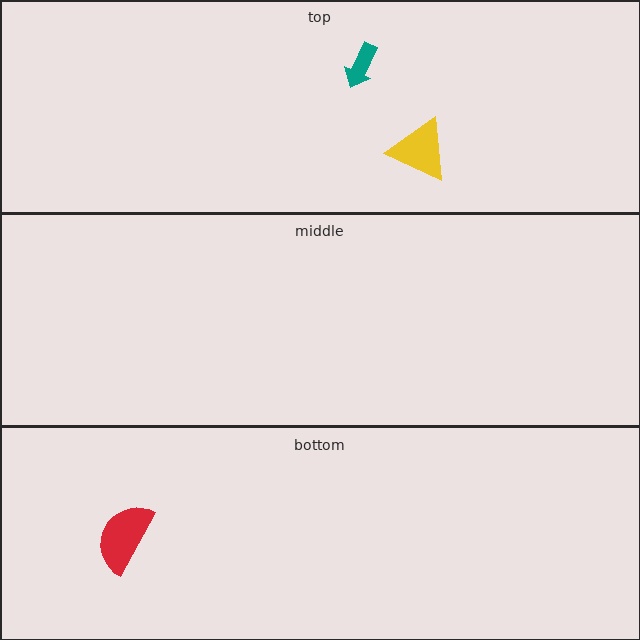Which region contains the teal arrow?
The top region.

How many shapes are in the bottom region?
1.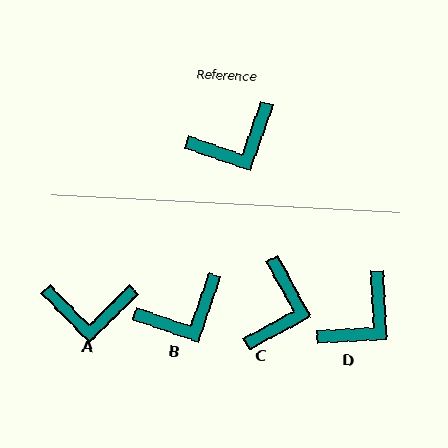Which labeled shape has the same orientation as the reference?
B.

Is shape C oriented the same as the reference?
No, it is off by about 48 degrees.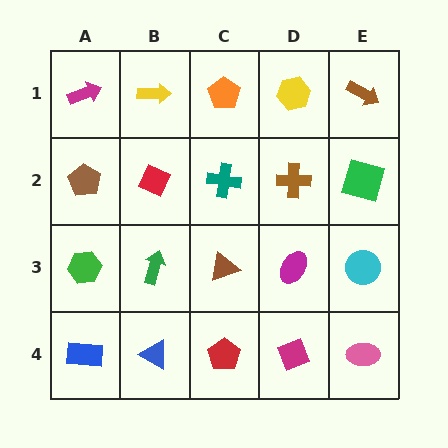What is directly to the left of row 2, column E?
A brown cross.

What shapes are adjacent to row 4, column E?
A cyan circle (row 3, column E), a magenta diamond (row 4, column D).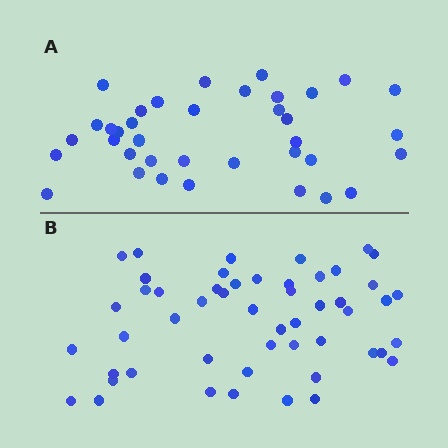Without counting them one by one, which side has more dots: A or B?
Region B (the bottom region) has more dots.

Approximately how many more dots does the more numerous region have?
Region B has approximately 15 more dots than region A.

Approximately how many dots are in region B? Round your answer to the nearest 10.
About 50 dots. (The exact count is 51, which rounds to 50.)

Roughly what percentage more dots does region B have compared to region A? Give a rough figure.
About 40% more.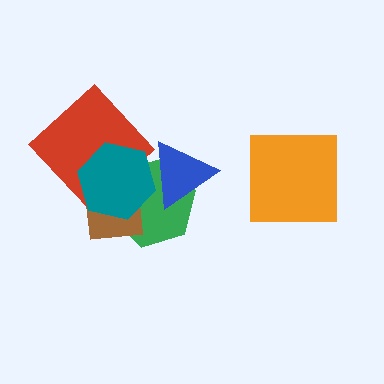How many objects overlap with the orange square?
0 objects overlap with the orange square.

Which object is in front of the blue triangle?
The teal hexagon is in front of the blue triangle.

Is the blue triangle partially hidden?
Yes, it is partially covered by another shape.